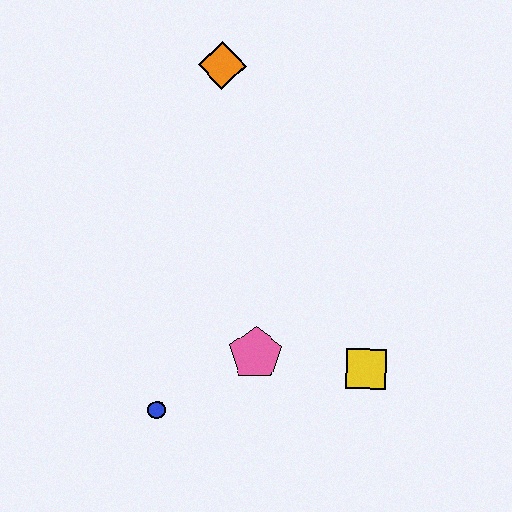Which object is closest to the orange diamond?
The pink pentagon is closest to the orange diamond.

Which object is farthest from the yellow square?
The orange diamond is farthest from the yellow square.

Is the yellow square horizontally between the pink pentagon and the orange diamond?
No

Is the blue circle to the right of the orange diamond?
No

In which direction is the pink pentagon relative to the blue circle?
The pink pentagon is to the right of the blue circle.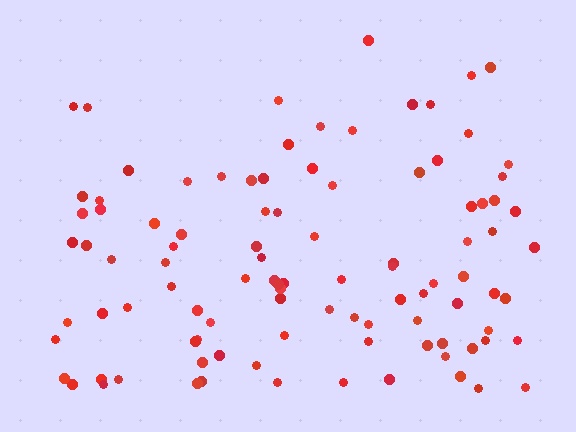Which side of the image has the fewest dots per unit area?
The top.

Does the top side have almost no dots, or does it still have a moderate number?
Still a moderate number, just noticeably fewer than the bottom.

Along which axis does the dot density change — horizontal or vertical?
Vertical.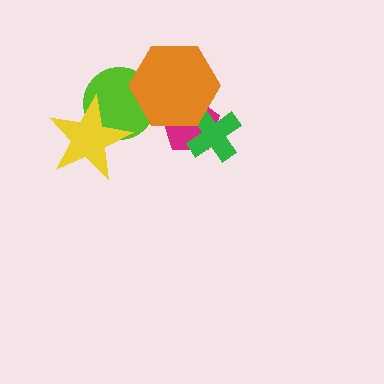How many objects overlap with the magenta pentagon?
2 objects overlap with the magenta pentagon.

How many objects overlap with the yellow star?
1 object overlaps with the yellow star.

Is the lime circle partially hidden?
Yes, it is partially covered by another shape.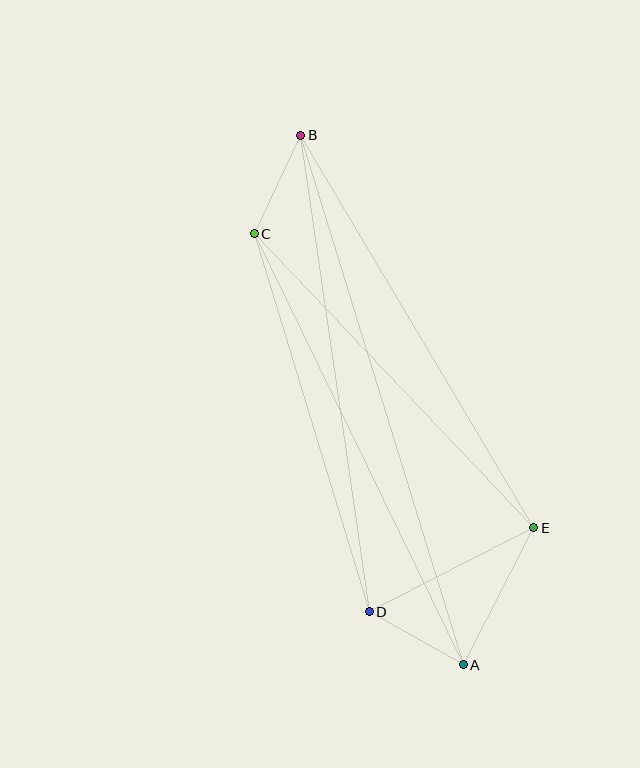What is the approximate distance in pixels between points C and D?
The distance between C and D is approximately 395 pixels.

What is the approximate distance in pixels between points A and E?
The distance between A and E is approximately 154 pixels.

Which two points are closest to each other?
Points A and D are closest to each other.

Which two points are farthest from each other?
Points A and B are farthest from each other.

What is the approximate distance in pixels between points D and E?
The distance between D and E is approximately 185 pixels.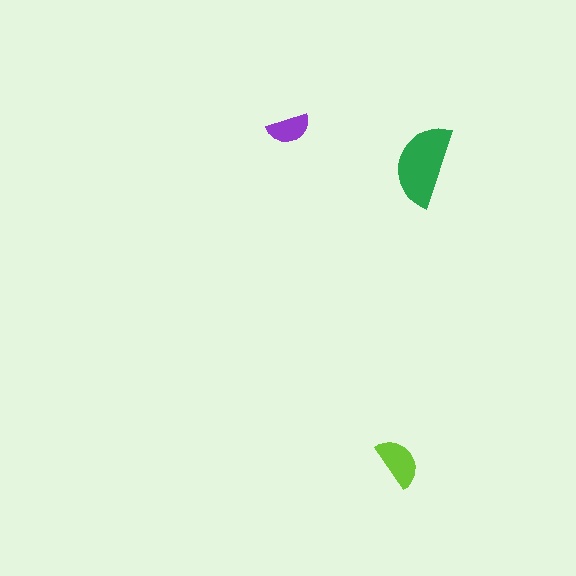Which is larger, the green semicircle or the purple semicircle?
The green one.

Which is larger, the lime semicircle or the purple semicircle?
The lime one.